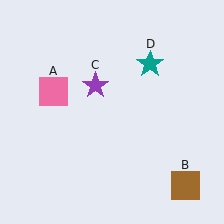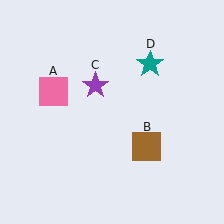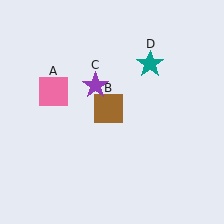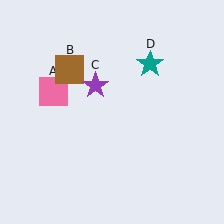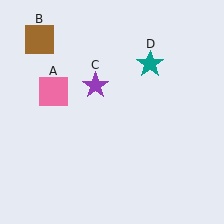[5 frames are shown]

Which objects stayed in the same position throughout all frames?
Pink square (object A) and purple star (object C) and teal star (object D) remained stationary.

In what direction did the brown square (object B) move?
The brown square (object B) moved up and to the left.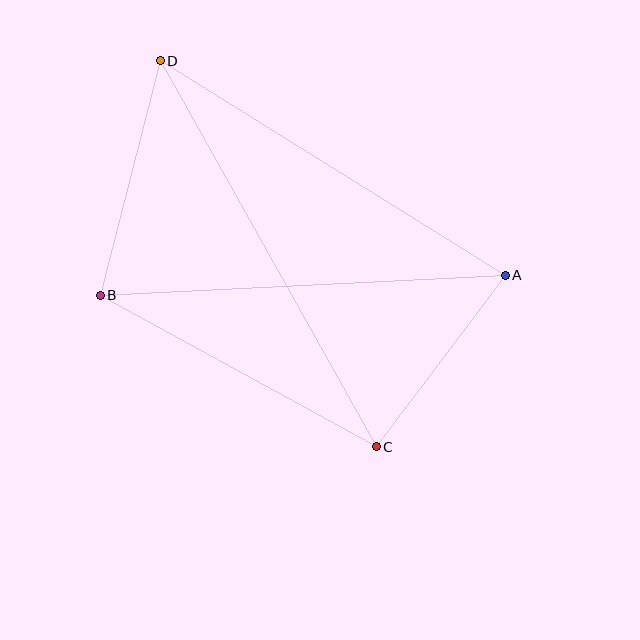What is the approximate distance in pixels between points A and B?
The distance between A and B is approximately 406 pixels.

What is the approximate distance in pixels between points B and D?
The distance between B and D is approximately 242 pixels.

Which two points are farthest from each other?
Points C and D are farthest from each other.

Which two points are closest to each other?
Points A and C are closest to each other.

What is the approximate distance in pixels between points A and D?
The distance between A and D is approximately 407 pixels.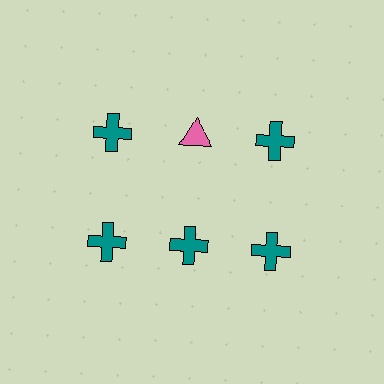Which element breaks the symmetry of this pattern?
The pink triangle in the top row, second from left column breaks the symmetry. All other shapes are teal crosses.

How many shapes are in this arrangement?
There are 6 shapes arranged in a grid pattern.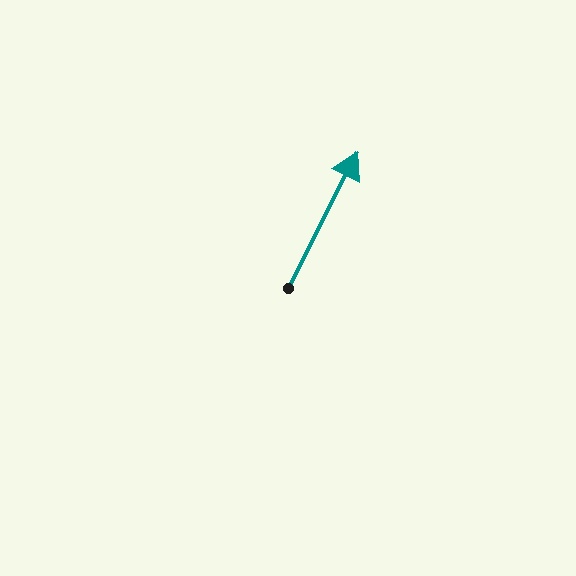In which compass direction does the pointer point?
Northeast.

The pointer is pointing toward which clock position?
Roughly 1 o'clock.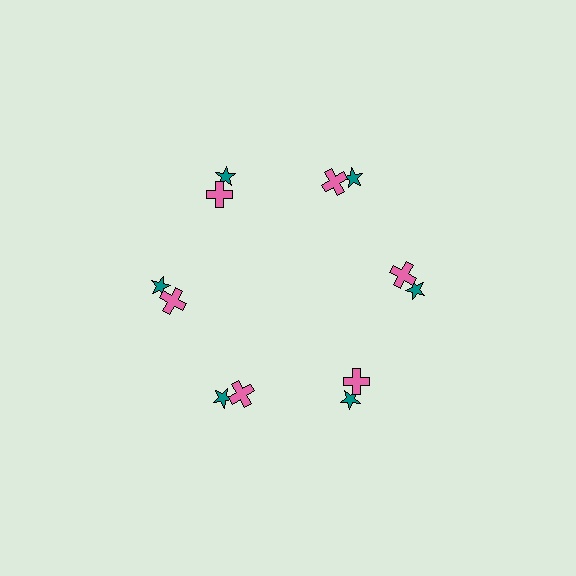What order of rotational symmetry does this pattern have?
This pattern has 6-fold rotational symmetry.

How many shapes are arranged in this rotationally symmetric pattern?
There are 12 shapes, arranged in 6 groups of 2.